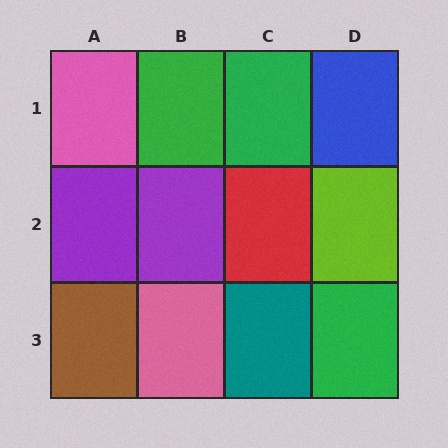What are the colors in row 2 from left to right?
Purple, purple, red, lime.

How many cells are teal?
1 cell is teal.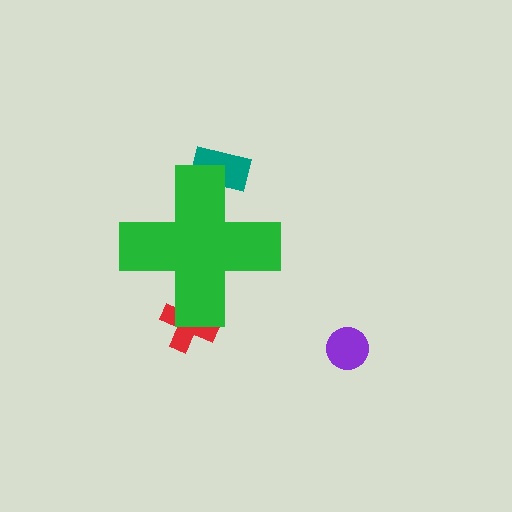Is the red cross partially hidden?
Yes, the red cross is partially hidden behind the green cross.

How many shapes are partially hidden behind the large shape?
2 shapes are partially hidden.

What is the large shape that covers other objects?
A green cross.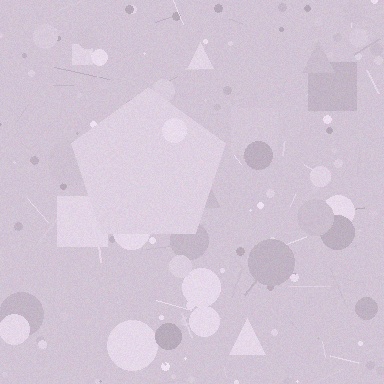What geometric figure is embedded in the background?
A pentagon is embedded in the background.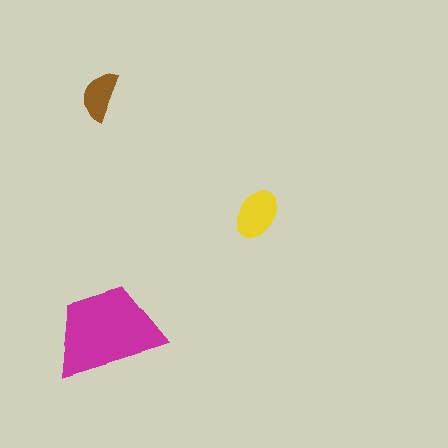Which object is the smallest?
The brown semicircle.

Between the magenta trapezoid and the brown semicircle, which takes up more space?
The magenta trapezoid.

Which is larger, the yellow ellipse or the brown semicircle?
The yellow ellipse.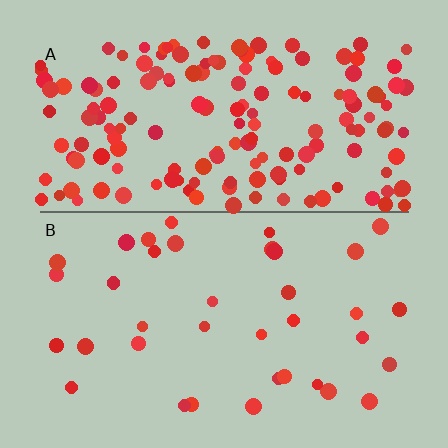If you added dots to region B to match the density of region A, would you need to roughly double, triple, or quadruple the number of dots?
Approximately quadruple.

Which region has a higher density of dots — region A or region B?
A (the top).